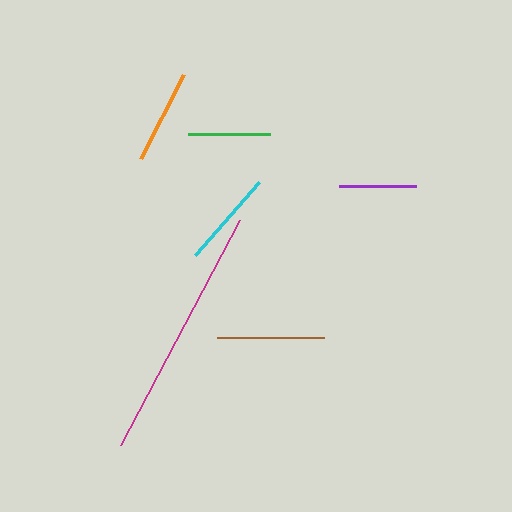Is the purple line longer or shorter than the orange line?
The orange line is longer than the purple line.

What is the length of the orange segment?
The orange segment is approximately 95 pixels long.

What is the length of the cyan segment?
The cyan segment is approximately 97 pixels long.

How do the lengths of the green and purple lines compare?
The green and purple lines are approximately the same length.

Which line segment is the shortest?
The purple line is the shortest at approximately 77 pixels.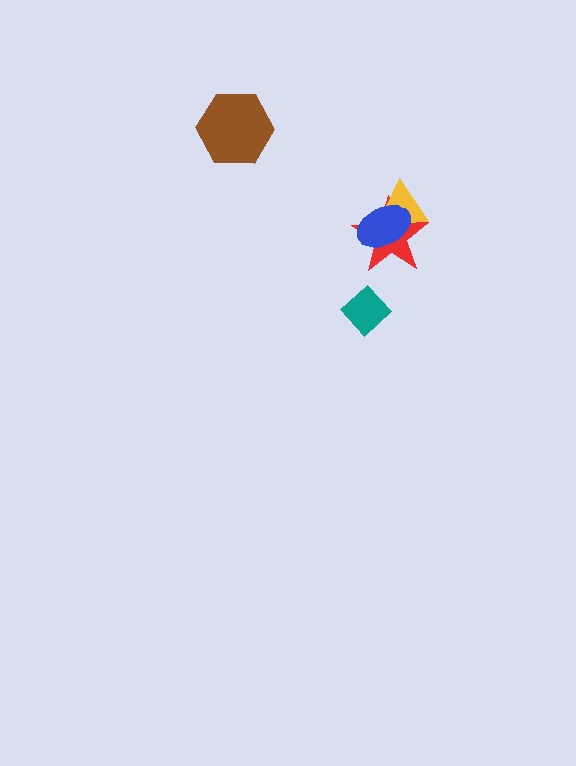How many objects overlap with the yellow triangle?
2 objects overlap with the yellow triangle.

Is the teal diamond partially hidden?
No, no other shape covers it.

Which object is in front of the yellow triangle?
The blue ellipse is in front of the yellow triangle.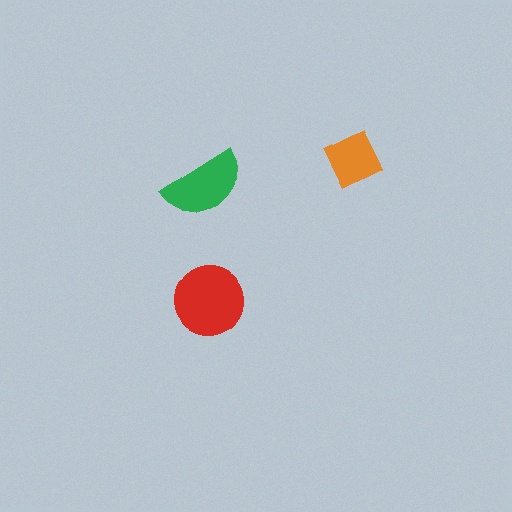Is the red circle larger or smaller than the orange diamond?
Larger.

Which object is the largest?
The red circle.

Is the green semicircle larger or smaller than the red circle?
Smaller.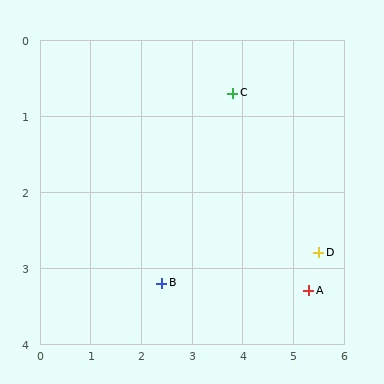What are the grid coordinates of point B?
Point B is at approximately (2.4, 3.2).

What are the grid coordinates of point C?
Point C is at approximately (3.8, 0.7).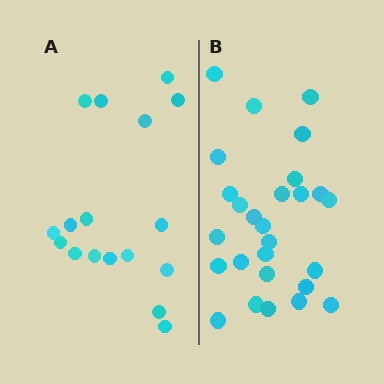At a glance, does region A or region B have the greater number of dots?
Region B (the right region) has more dots.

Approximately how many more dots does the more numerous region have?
Region B has roughly 10 or so more dots than region A.